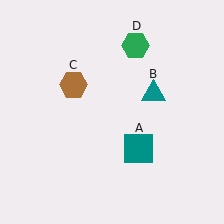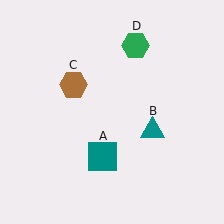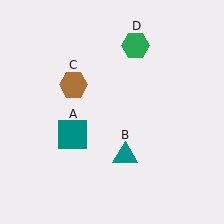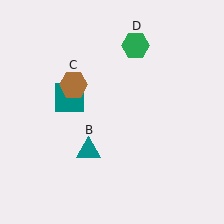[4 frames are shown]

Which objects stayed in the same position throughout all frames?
Brown hexagon (object C) and green hexagon (object D) remained stationary.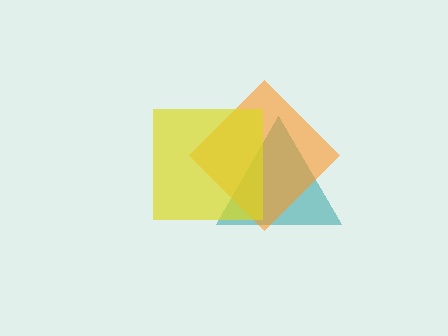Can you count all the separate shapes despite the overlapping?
Yes, there are 3 separate shapes.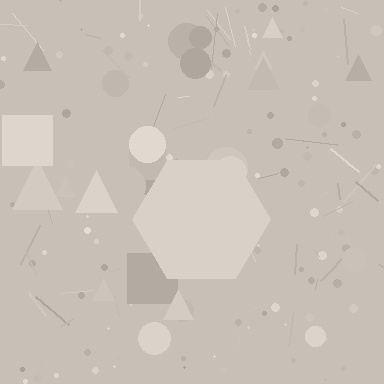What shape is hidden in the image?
A hexagon is hidden in the image.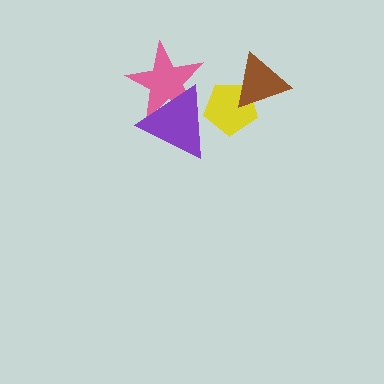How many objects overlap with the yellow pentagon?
2 objects overlap with the yellow pentagon.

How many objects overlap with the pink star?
1 object overlaps with the pink star.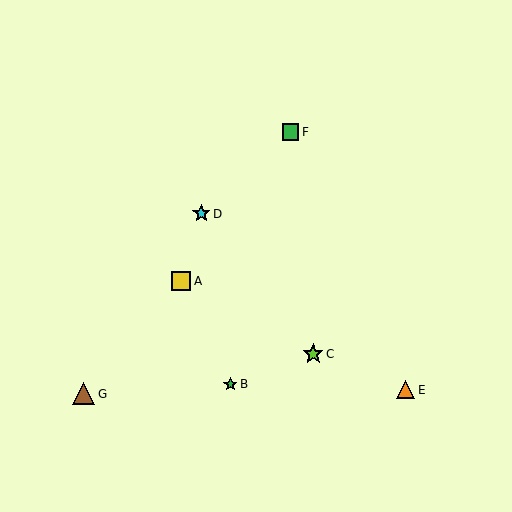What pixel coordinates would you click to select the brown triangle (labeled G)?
Click at (84, 394) to select the brown triangle G.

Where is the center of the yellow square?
The center of the yellow square is at (181, 281).